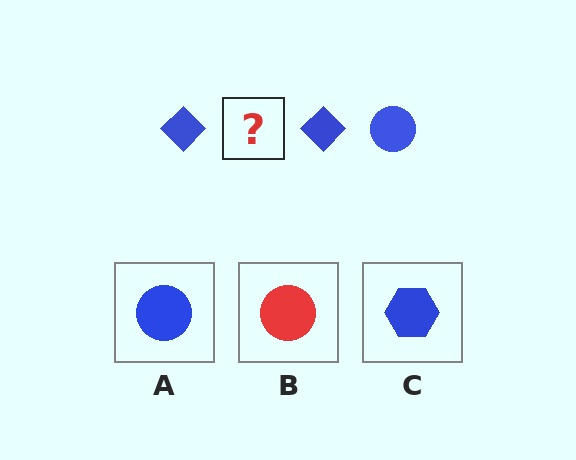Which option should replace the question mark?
Option A.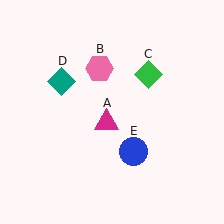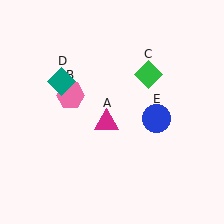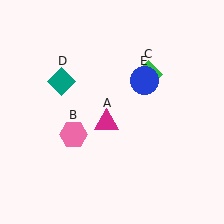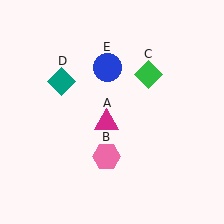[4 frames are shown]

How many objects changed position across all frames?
2 objects changed position: pink hexagon (object B), blue circle (object E).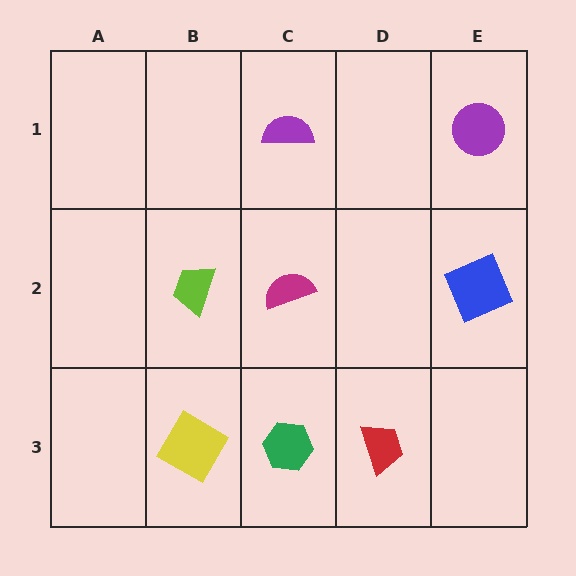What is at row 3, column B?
A yellow diamond.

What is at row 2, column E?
A blue square.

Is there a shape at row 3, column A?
No, that cell is empty.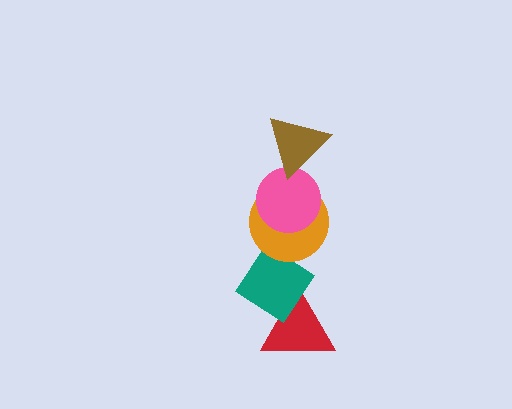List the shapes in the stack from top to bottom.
From top to bottom: the brown triangle, the pink circle, the orange circle, the teal diamond, the red triangle.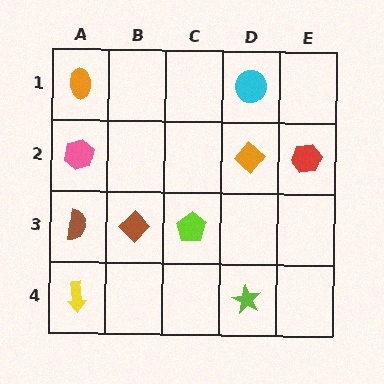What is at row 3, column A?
A brown semicircle.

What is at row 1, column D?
A cyan circle.